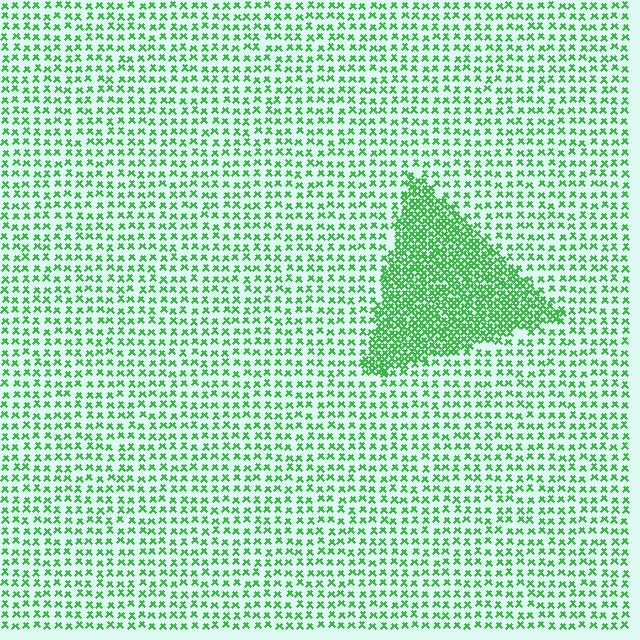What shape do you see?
I see a triangle.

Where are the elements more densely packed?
The elements are more densely packed inside the triangle boundary.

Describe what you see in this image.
The image contains small green elements arranged at two different densities. A triangle-shaped region is visible where the elements are more densely packed than the surrounding area.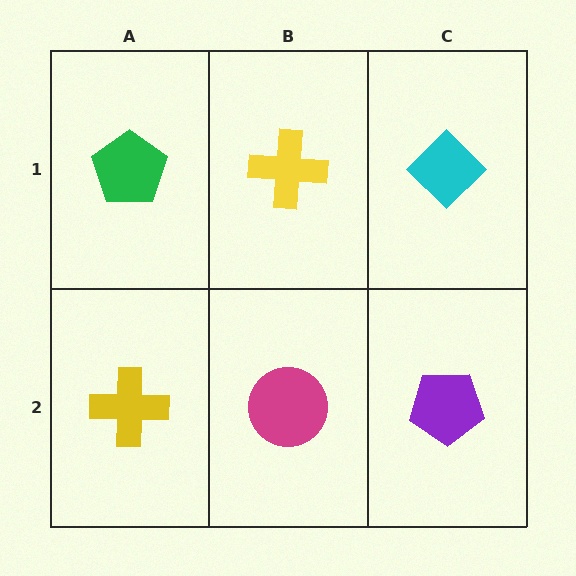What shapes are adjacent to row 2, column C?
A cyan diamond (row 1, column C), a magenta circle (row 2, column B).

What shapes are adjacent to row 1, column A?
A yellow cross (row 2, column A), a yellow cross (row 1, column B).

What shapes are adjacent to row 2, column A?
A green pentagon (row 1, column A), a magenta circle (row 2, column B).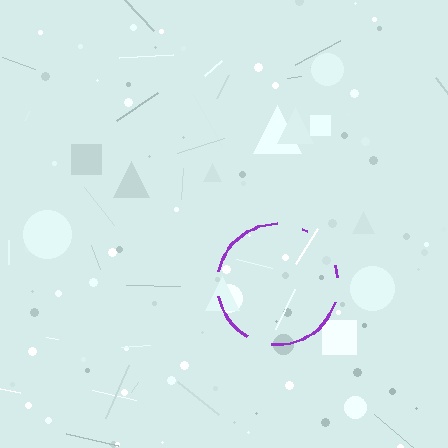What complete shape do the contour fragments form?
The contour fragments form a circle.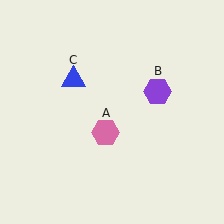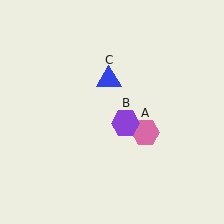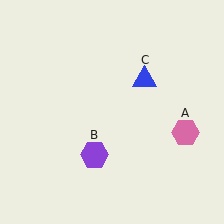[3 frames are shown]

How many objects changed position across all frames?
3 objects changed position: pink hexagon (object A), purple hexagon (object B), blue triangle (object C).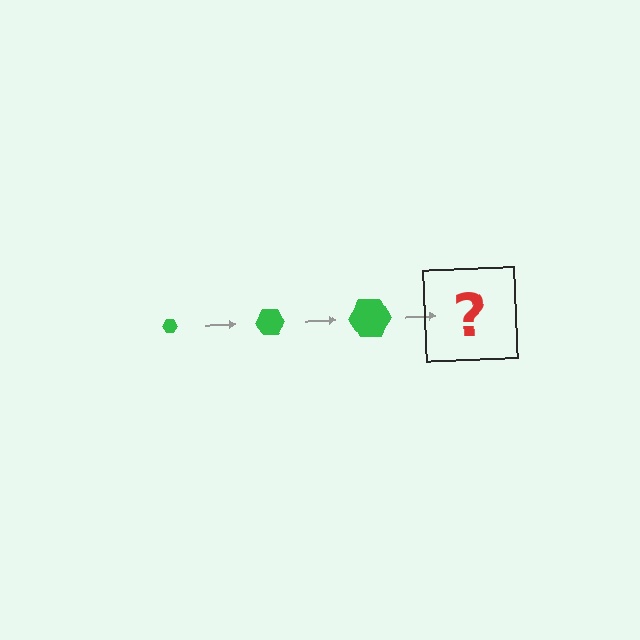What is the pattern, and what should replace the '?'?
The pattern is that the hexagon gets progressively larger each step. The '?' should be a green hexagon, larger than the previous one.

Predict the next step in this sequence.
The next step is a green hexagon, larger than the previous one.